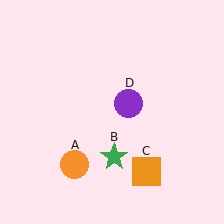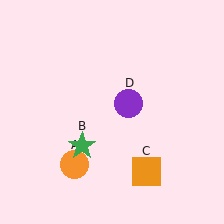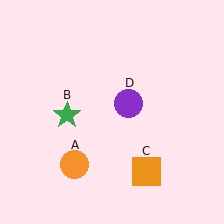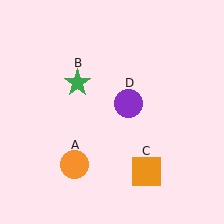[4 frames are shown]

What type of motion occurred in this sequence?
The green star (object B) rotated clockwise around the center of the scene.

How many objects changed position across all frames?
1 object changed position: green star (object B).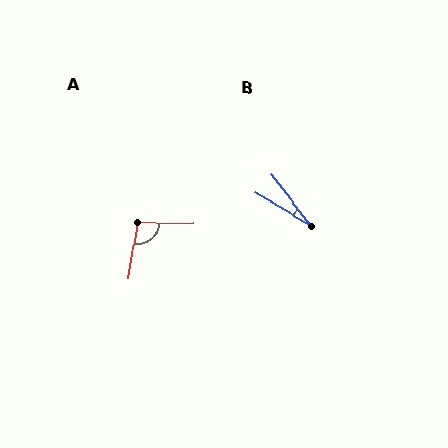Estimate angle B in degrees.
Approximately 22 degrees.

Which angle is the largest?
A, at approximately 99 degrees.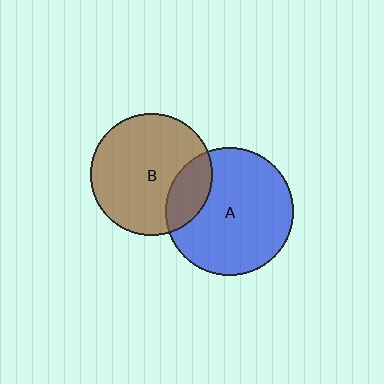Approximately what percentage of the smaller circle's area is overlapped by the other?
Approximately 20%.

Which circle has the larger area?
Circle A (blue).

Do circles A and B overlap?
Yes.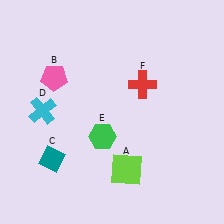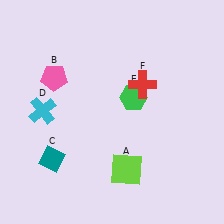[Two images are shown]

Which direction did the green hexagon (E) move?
The green hexagon (E) moved up.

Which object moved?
The green hexagon (E) moved up.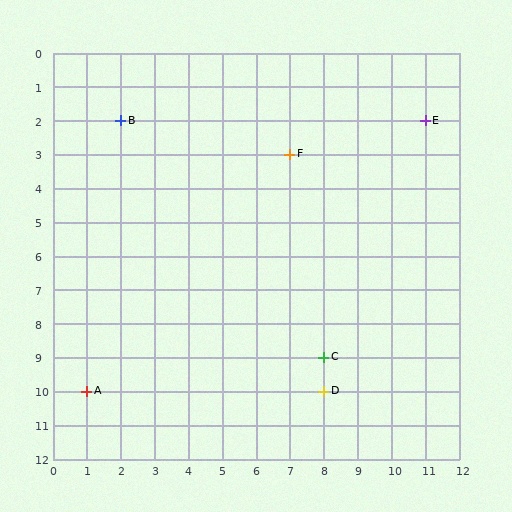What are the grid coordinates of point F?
Point F is at grid coordinates (7, 3).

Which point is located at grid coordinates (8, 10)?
Point D is at (8, 10).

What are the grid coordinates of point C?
Point C is at grid coordinates (8, 9).